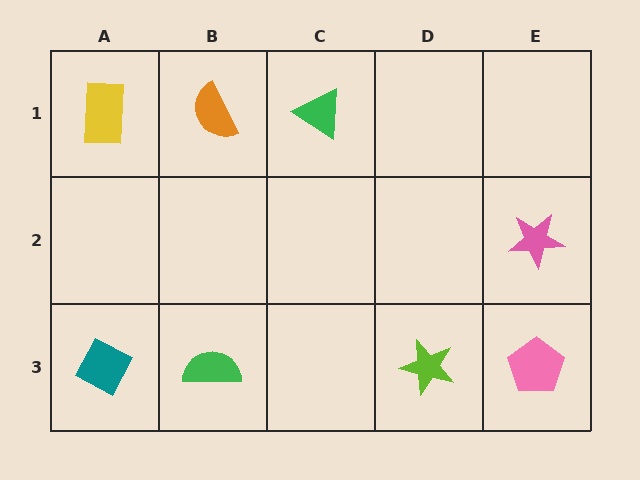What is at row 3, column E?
A pink pentagon.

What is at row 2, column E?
A pink star.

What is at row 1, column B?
An orange semicircle.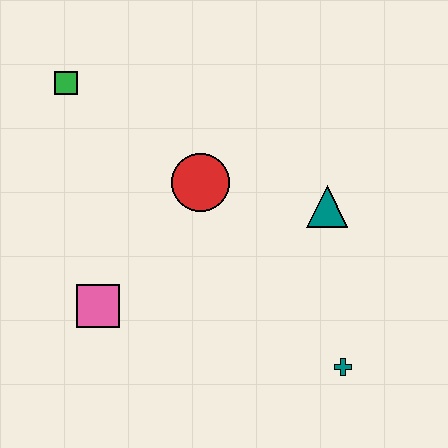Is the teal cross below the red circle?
Yes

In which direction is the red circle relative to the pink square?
The red circle is above the pink square.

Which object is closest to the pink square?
The red circle is closest to the pink square.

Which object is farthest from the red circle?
The teal cross is farthest from the red circle.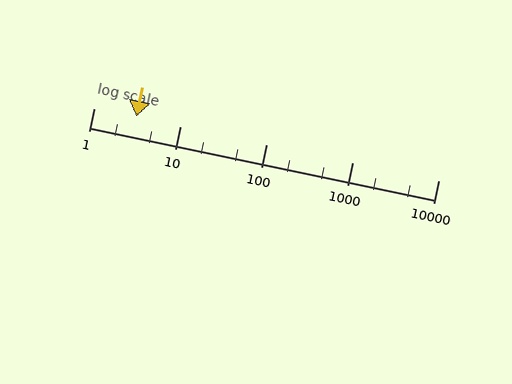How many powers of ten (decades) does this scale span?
The scale spans 4 decades, from 1 to 10000.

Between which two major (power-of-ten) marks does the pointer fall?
The pointer is between 1 and 10.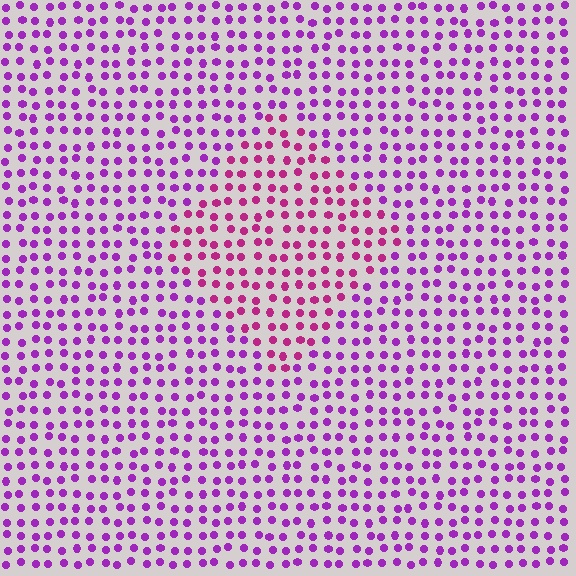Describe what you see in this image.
The image is filled with small purple elements in a uniform arrangement. A diamond-shaped region is visible where the elements are tinted to a slightly different hue, forming a subtle color boundary.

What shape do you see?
I see a diamond.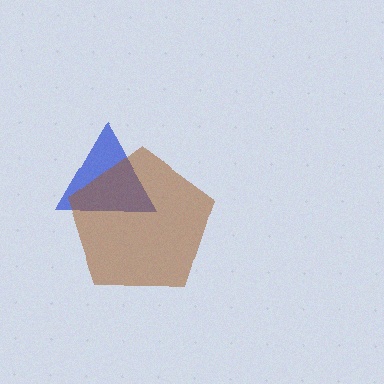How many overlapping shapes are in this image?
There are 2 overlapping shapes in the image.